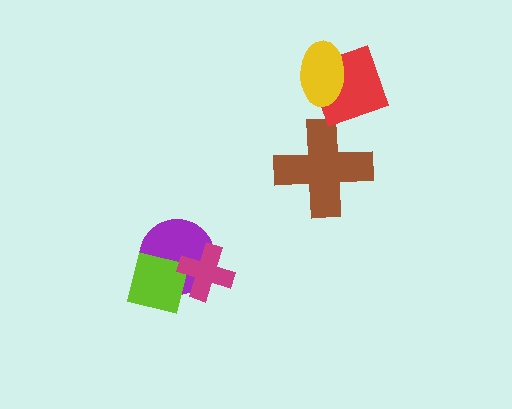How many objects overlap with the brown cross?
0 objects overlap with the brown cross.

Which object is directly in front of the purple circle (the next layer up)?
The lime square is directly in front of the purple circle.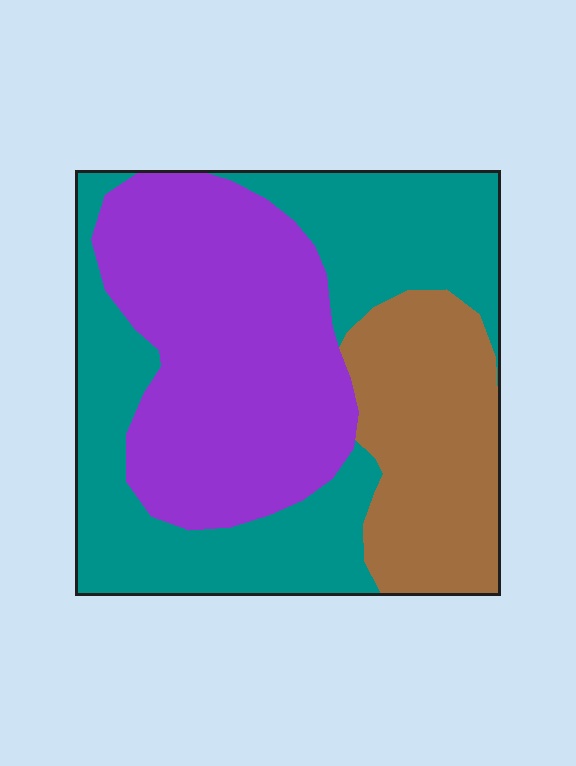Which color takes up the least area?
Brown, at roughly 20%.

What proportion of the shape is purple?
Purple takes up between a quarter and a half of the shape.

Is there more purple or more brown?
Purple.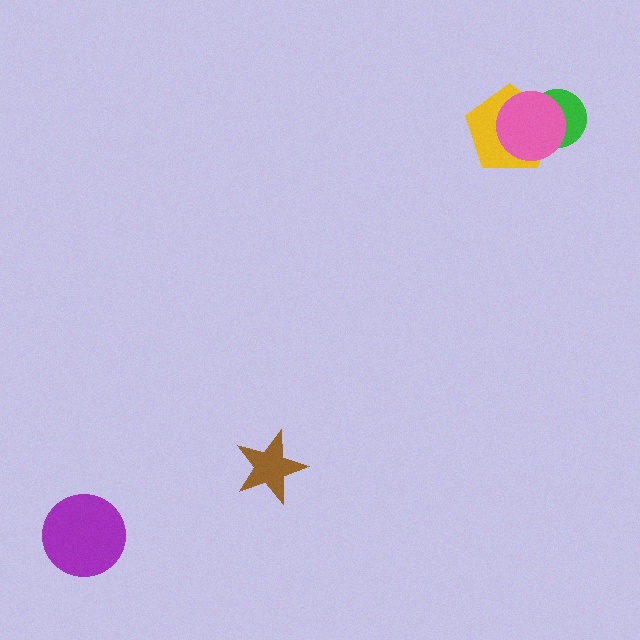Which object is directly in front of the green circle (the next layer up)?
The yellow pentagon is directly in front of the green circle.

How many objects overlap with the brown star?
0 objects overlap with the brown star.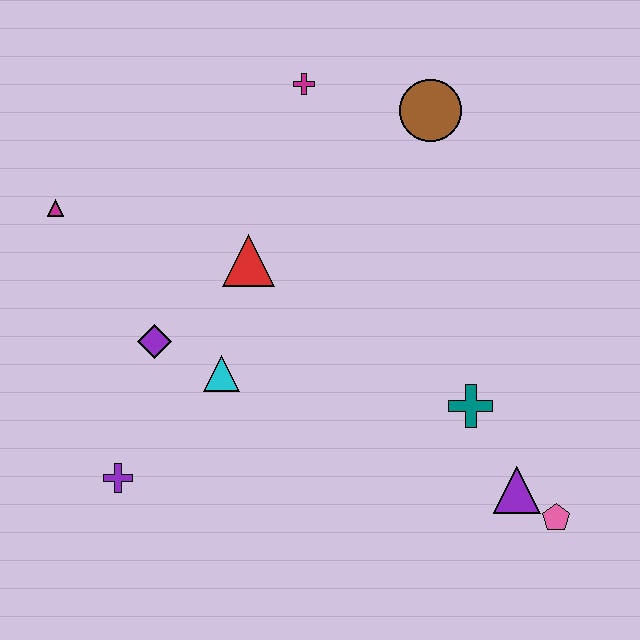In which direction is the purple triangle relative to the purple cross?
The purple triangle is to the right of the purple cross.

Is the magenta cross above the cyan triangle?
Yes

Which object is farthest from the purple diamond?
The pink pentagon is farthest from the purple diamond.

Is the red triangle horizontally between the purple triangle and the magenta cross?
No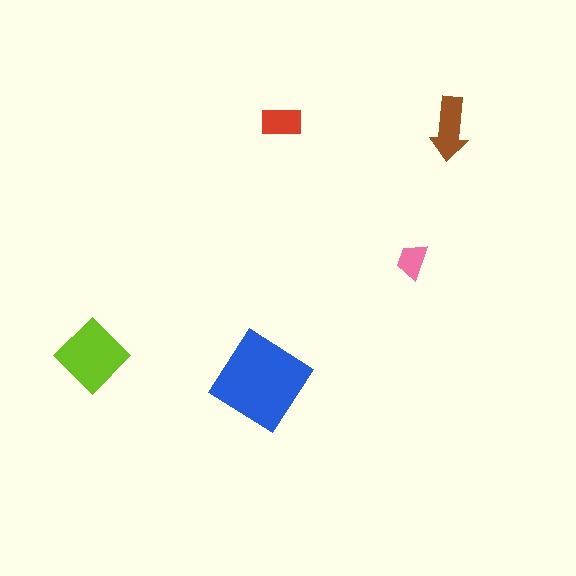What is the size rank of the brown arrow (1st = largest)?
3rd.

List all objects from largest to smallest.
The blue diamond, the lime diamond, the brown arrow, the red rectangle, the pink trapezoid.